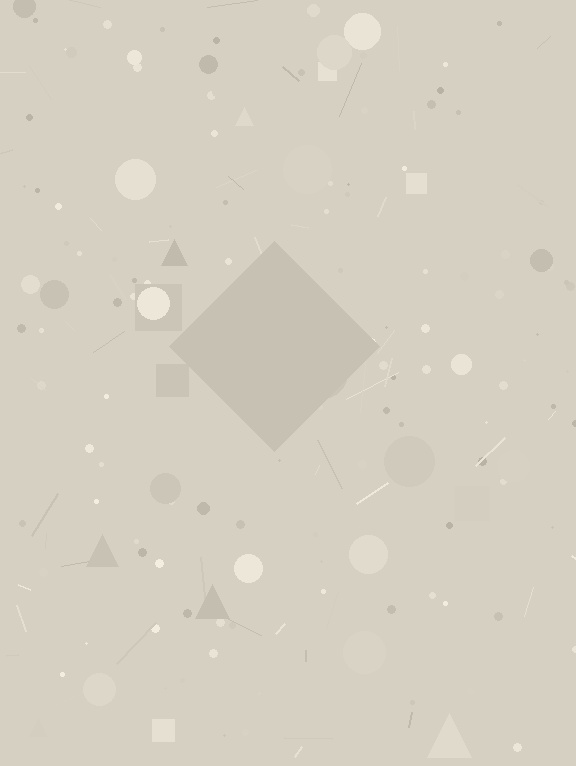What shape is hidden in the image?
A diamond is hidden in the image.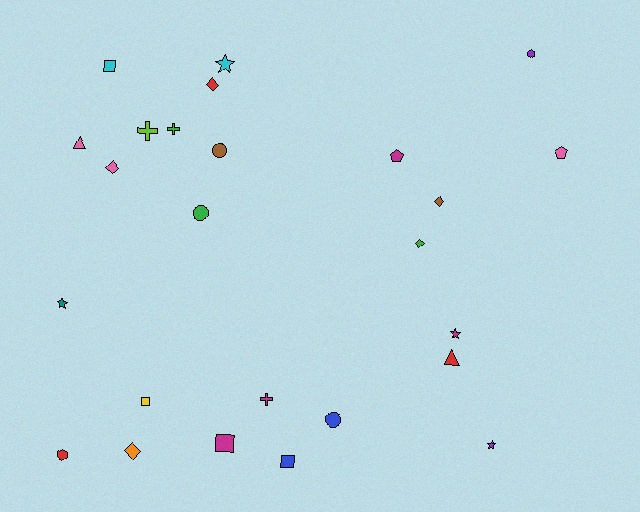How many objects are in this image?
There are 25 objects.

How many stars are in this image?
There are 4 stars.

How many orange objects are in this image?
There is 1 orange object.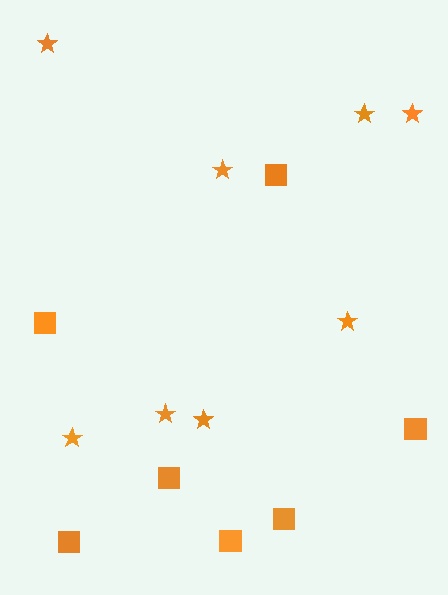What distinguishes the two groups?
There are 2 groups: one group of squares (7) and one group of stars (8).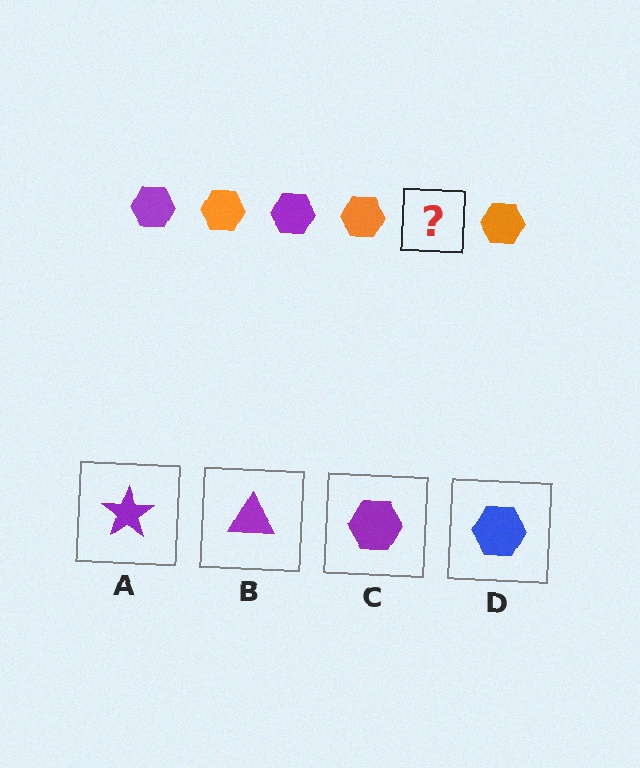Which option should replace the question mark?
Option C.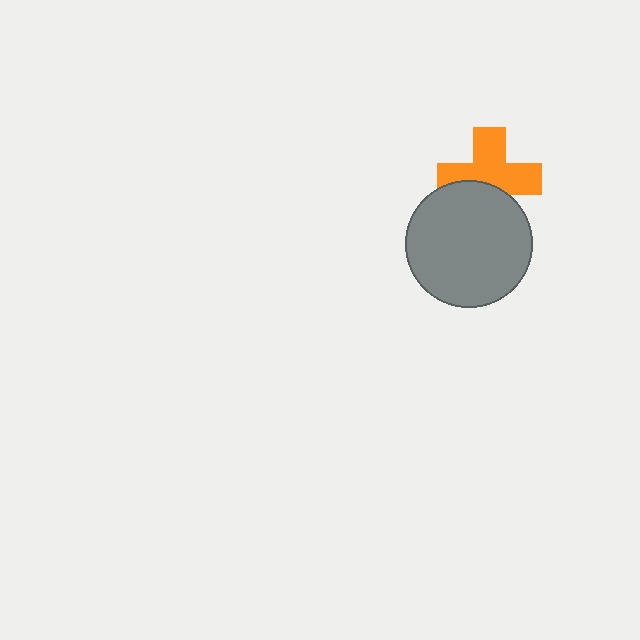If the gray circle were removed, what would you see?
You would see the complete orange cross.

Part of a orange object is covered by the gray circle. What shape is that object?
It is a cross.